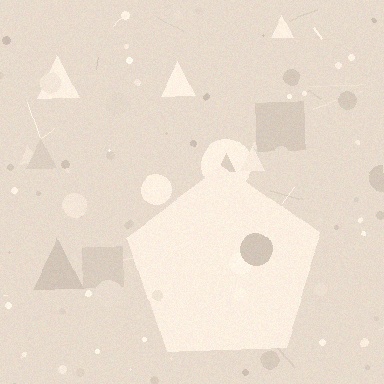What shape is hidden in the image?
A pentagon is hidden in the image.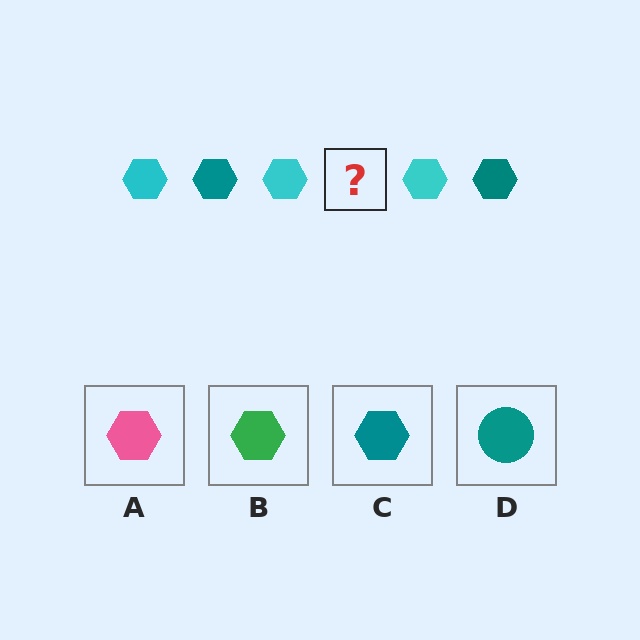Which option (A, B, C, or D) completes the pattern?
C.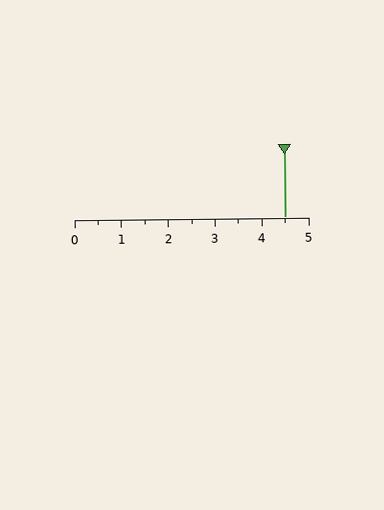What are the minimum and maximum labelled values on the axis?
The axis runs from 0 to 5.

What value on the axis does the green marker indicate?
The marker indicates approximately 4.5.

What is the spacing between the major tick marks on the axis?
The major ticks are spaced 1 apart.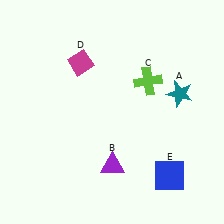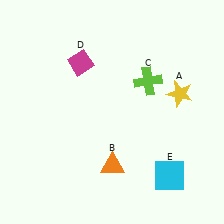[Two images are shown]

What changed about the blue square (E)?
In Image 1, E is blue. In Image 2, it changed to cyan.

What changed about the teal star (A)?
In Image 1, A is teal. In Image 2, it changed to yellow.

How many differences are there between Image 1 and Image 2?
There are 3 differences between the two images.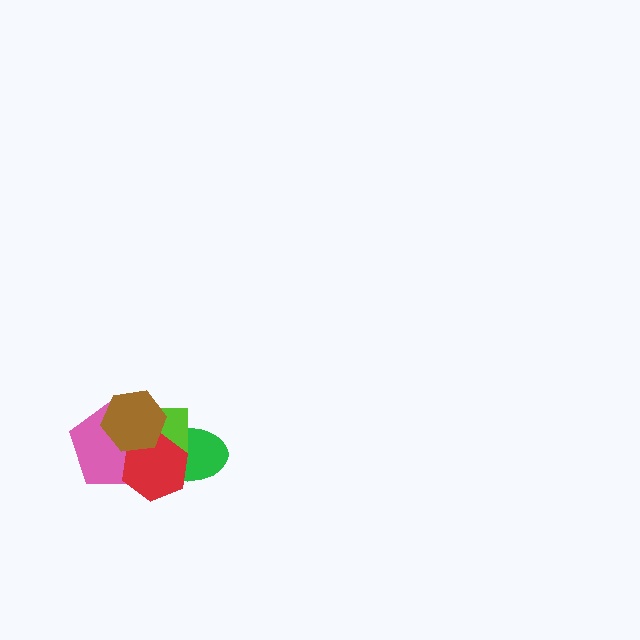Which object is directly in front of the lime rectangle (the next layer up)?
The pink pentagon is directly in front of the lime rectangle.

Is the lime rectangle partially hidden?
Yes, it is partially covered by another shape.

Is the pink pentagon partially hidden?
Yes, it is partially covered by another shape.